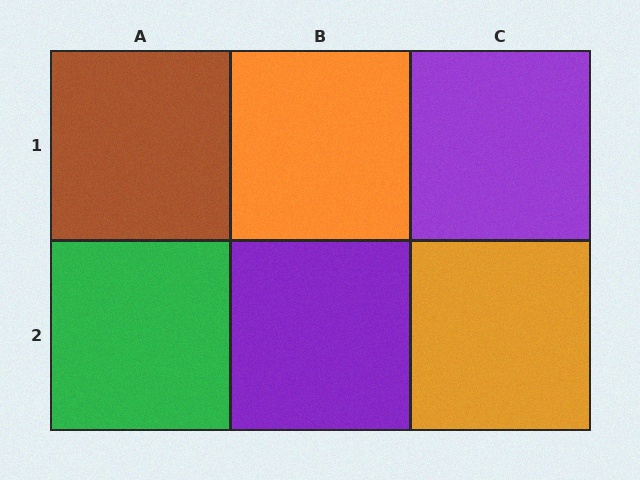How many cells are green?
1 cell is green.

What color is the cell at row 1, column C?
Purple.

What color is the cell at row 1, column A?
Brown.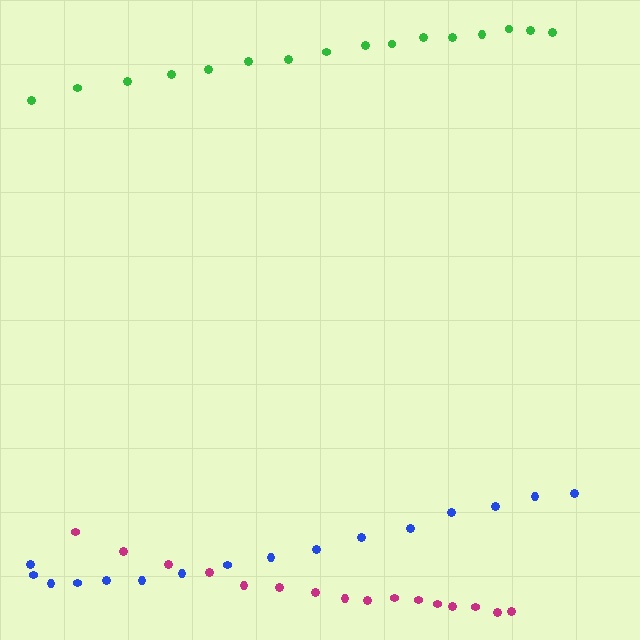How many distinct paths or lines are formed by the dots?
There are 3 distinct paths.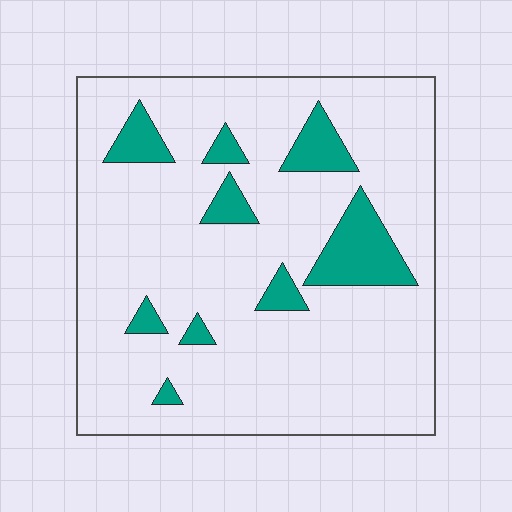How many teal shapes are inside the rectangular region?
9.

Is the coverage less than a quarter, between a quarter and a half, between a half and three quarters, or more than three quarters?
Less than a quarter.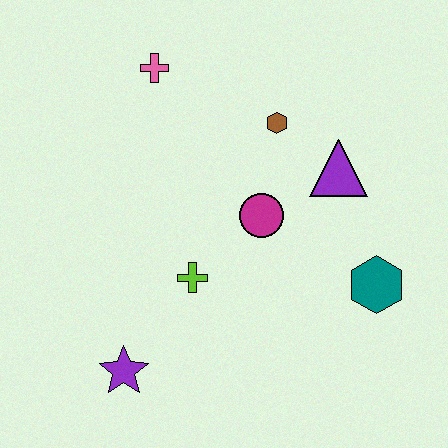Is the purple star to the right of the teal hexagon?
No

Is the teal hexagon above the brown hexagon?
No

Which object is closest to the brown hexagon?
The purple triangle is closest to the brown hexagon.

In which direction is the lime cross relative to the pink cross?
The lime cross is below the pink cross.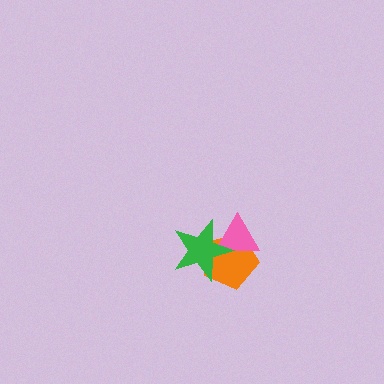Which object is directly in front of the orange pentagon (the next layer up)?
The pink triangle is directly in front of the orange pentagon.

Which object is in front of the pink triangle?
The green star is in front of the pink triangle.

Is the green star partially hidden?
No, no other shape covers it.